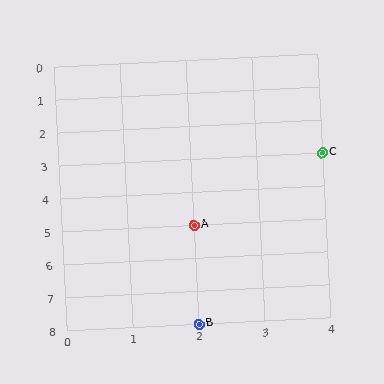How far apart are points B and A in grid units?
Points B and A are 3 rows apart.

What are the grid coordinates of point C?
Point C is at grid coordinates (4, 3).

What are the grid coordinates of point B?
Point B is at grid coordinates (2, 8).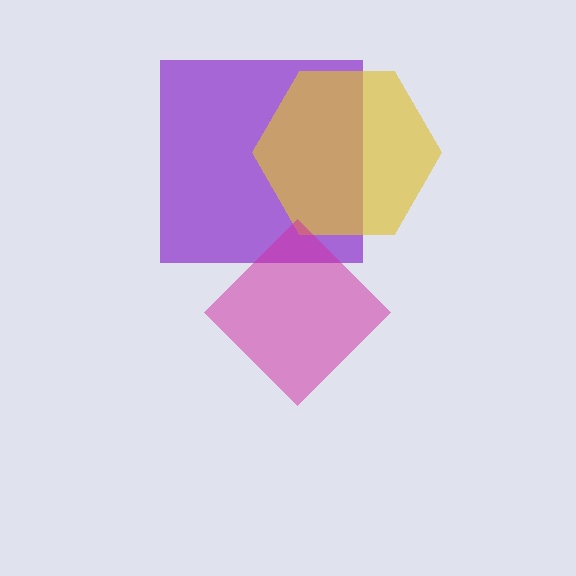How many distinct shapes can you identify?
There are 3 distinct shapes: a purple square, a yellow hexagon, a magenta diamond.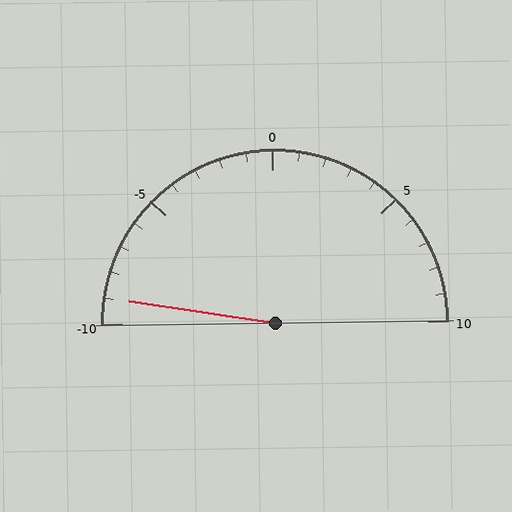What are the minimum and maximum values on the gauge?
The gauge ranges from -10 to 10.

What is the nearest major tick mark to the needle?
The nearest major tick mark is -10.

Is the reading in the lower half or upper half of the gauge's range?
The reading is in the lower half of the range (-10 to 10).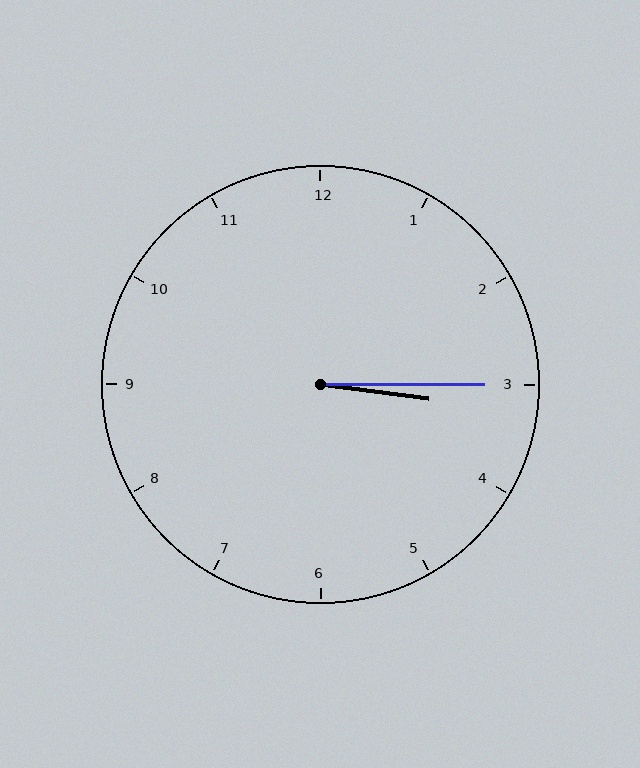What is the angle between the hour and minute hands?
Approximately 8 degrees.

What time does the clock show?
3:15.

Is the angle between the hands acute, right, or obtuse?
It is acute.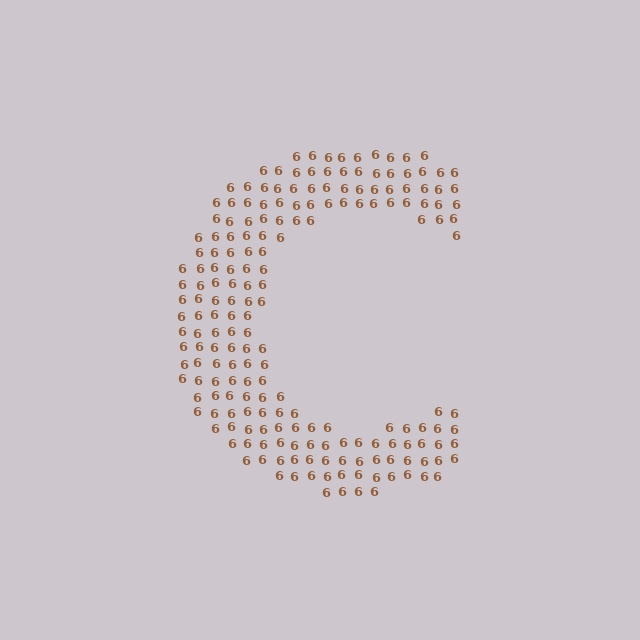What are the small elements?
The small elements are digit 6's.